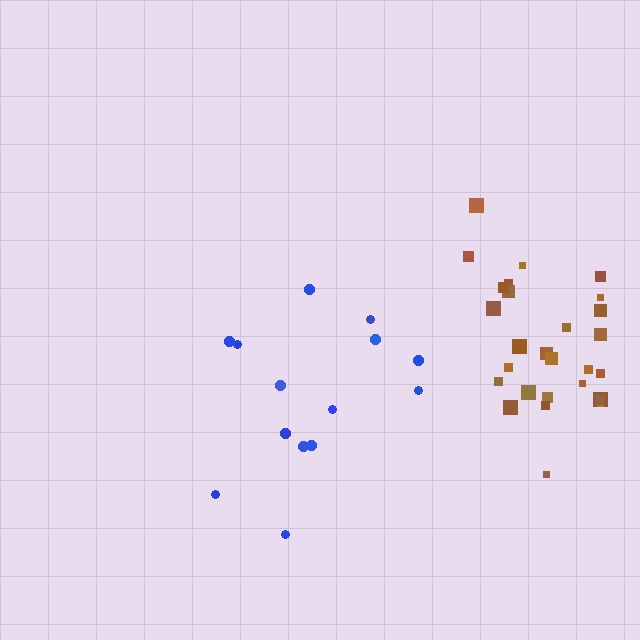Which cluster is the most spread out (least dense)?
Blue.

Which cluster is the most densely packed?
Brown.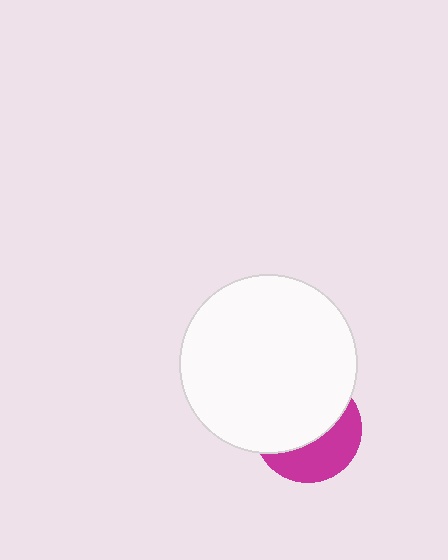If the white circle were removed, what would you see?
You would see the complete magenta circle.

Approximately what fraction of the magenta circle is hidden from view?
Roughly 59% of the magenta circle is hidden behind the white circle.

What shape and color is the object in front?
The object in front is a white circle.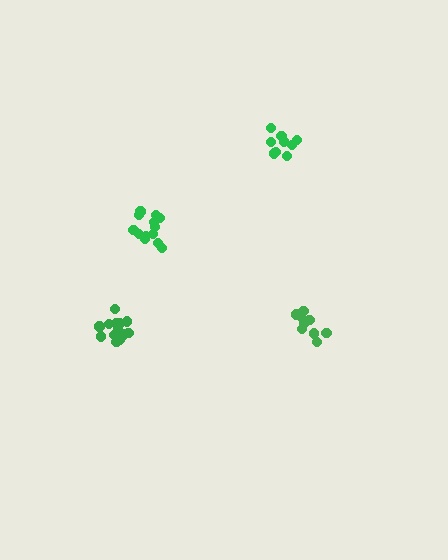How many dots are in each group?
Group 1: 9 dots, Group 2: 13 dots, Group 3: 9 dots, Group 4: 13 dots (44 total).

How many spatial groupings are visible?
There are 4 spatial groupings.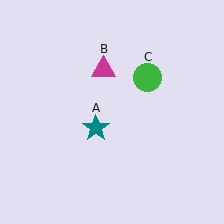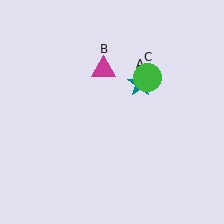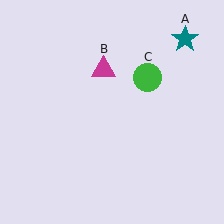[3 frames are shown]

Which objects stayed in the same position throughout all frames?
Magenta triangle (object B) and green circle (object C) remained stationary.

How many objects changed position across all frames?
1 object changed position: teal star (object A).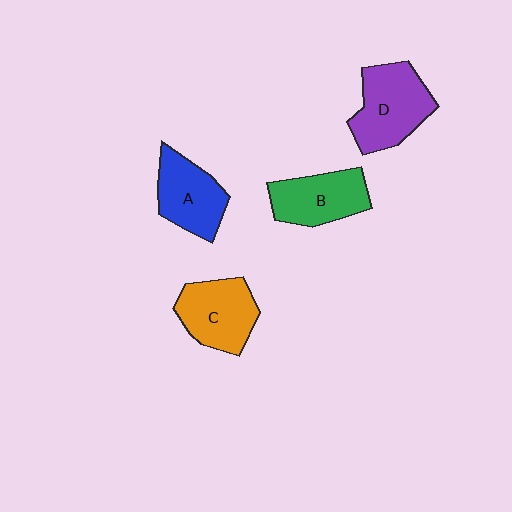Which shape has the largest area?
Shape D (purple).